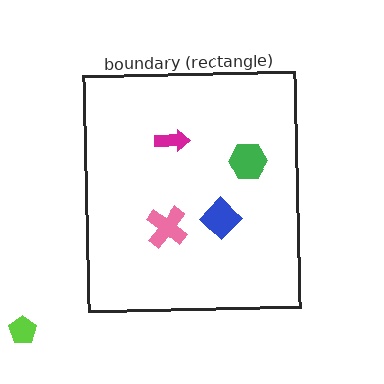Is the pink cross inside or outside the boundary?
Inside.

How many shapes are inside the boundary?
4 inside, 1 outside.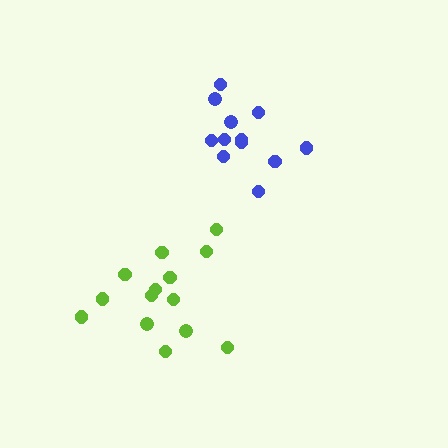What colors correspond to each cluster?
The clusters are colored: blue, lime.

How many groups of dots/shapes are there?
There are 2 groups.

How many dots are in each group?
Group 1: 12 dots, Group 2: 14 dots (26 total).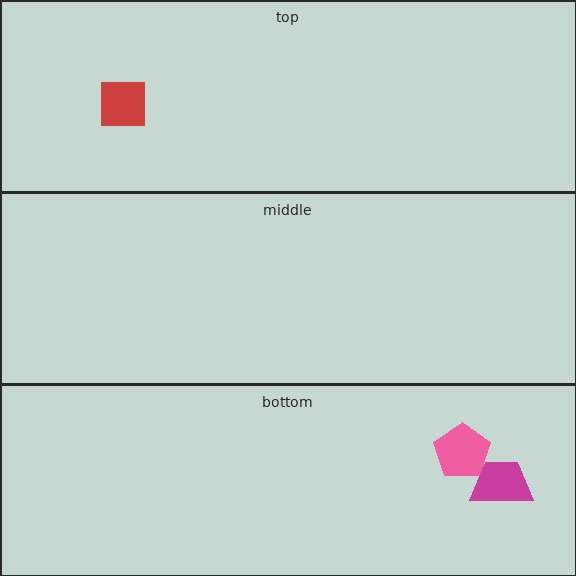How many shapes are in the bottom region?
2.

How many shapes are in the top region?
1.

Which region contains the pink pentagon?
The bottom region.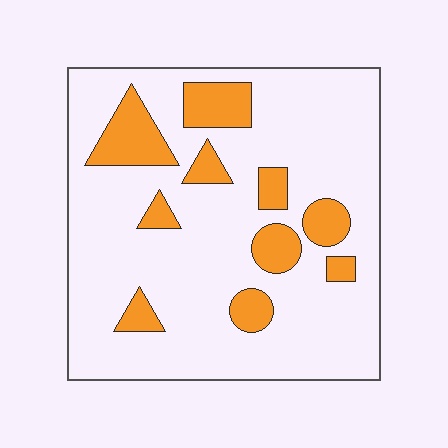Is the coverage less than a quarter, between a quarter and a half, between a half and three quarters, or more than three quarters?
Less than a quarter.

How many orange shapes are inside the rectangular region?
10.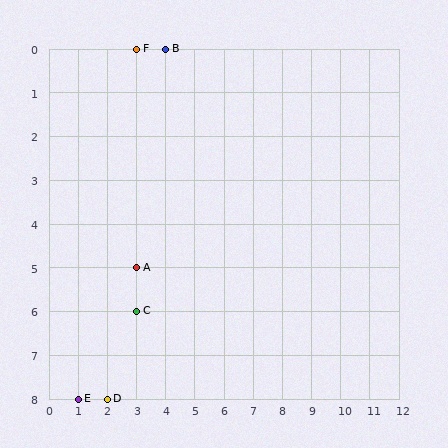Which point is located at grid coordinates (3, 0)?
Point F is at (3, 0).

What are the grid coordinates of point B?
Point B is at grid coordinates (4, 0).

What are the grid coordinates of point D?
Point D is at grid coordinates (2, 8).